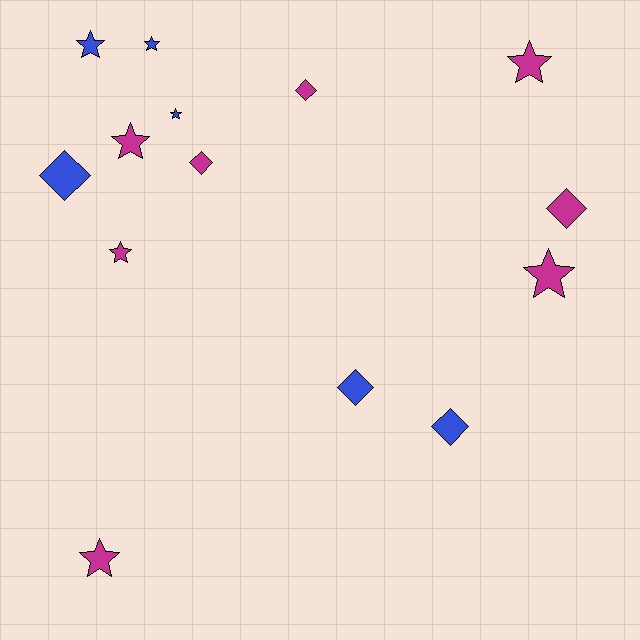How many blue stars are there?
There are 3 blue stars.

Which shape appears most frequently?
Star, with 8 objects.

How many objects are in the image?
There are 14 objects.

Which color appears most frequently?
Magenta, with 8 objects.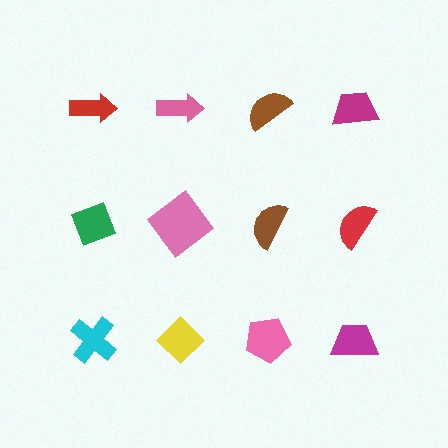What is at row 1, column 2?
A pink arrow.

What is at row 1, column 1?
A red arrow.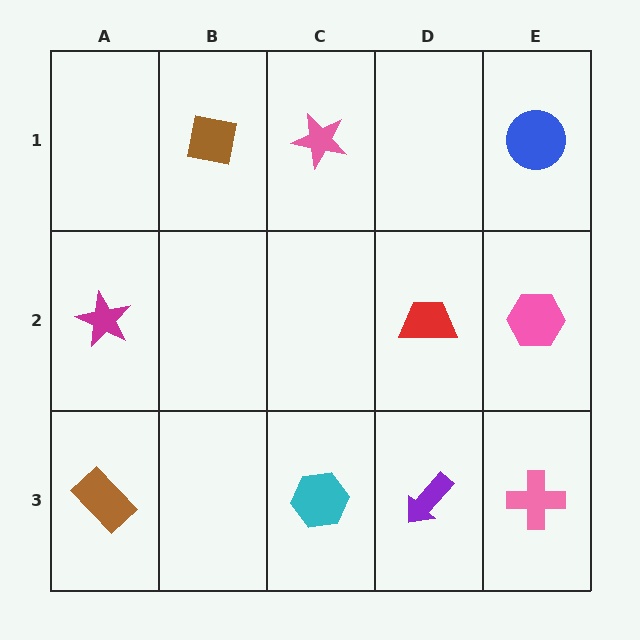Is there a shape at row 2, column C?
No, that cell is empty.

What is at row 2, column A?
A magenta star.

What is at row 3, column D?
A purple arrow.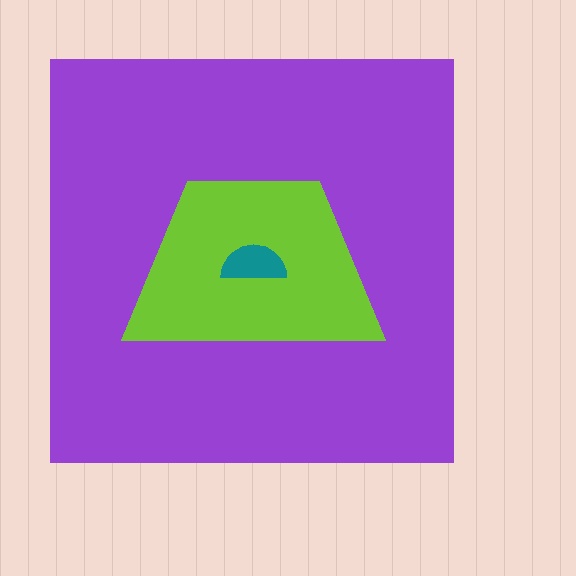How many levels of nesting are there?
3.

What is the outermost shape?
The purple square.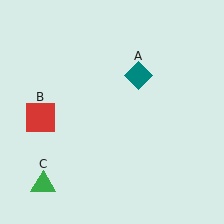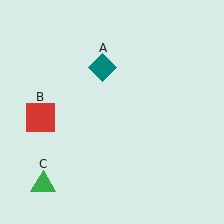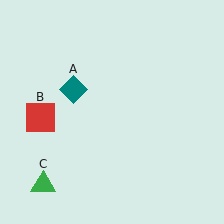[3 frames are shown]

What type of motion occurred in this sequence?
The teal diamond (object A) rotated counterclockwise around the center of the scene.